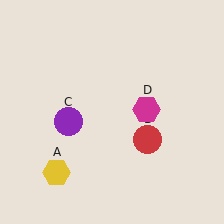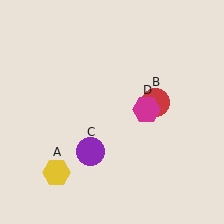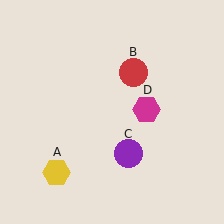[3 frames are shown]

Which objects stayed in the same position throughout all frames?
Yellow hexagon (object A) and magenta hexagon (object D) remained stationary.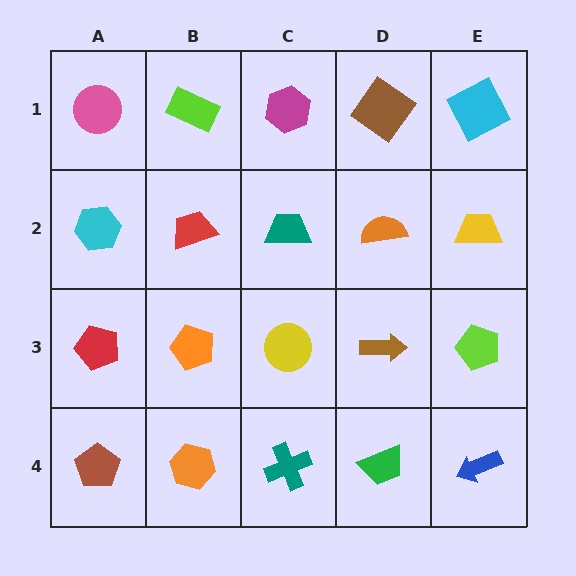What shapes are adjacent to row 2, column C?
A magenta hexagon (row 1, column C), a yellow circle (row 3, column C), a red trapezoid (row 2, column B), an orange semicircle (row 2, column D).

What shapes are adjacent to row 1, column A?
A cyan hexagon (row 2, column A), a lime rectangle (row 1, column B).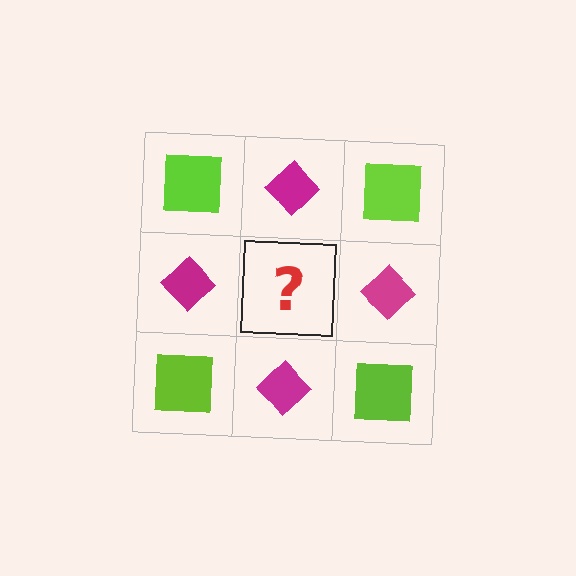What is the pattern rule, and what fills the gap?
The rule is that it alternates lime square and magenta diamond in a checkerboard pattern. The gap should be filled with a lime square.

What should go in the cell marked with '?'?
The missing cell should contain a lime square.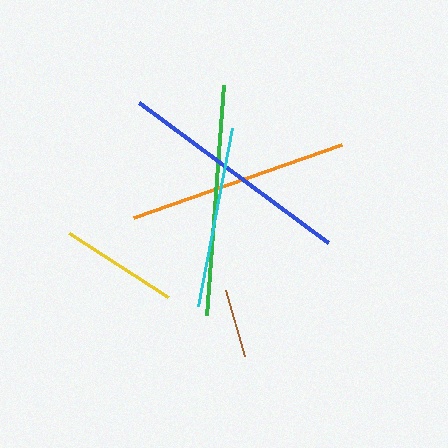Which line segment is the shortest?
The brown line is the shortest at approximately 69 pixels.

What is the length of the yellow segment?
The yellow segment is approximately 118 pixels long.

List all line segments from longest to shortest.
From longest to shortest: blue, green, orange, cyan, yellow, brown.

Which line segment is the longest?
The blue line is the longest at approximately 236 pixels.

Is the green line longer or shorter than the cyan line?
The green line is longer than the cyan line.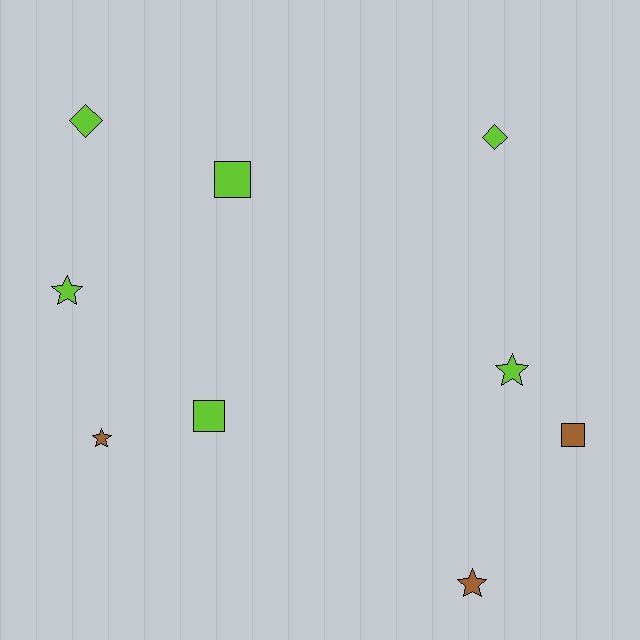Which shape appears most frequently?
Star, with 4 objects.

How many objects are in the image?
There are 9 objects.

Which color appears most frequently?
Lime, with 6 objects.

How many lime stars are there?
There are 2 lime stars.